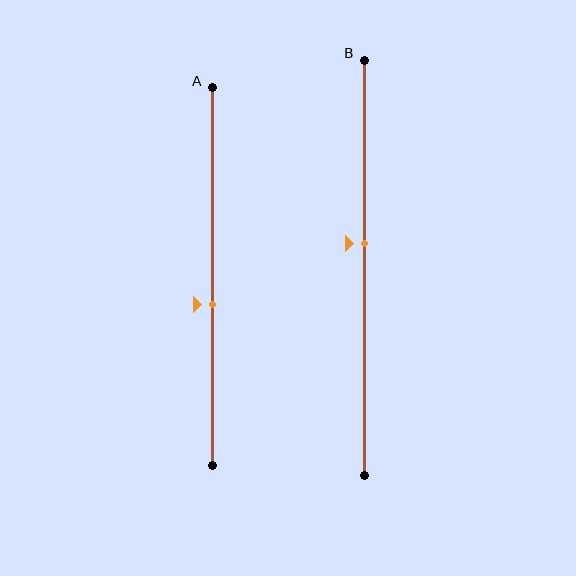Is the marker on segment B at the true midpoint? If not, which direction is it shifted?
No, the marker on segment B is shifted upward by about 6% of the segment length.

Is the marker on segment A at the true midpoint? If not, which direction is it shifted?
No, the marker on segment A is shifted downward by about 7% of the segment length.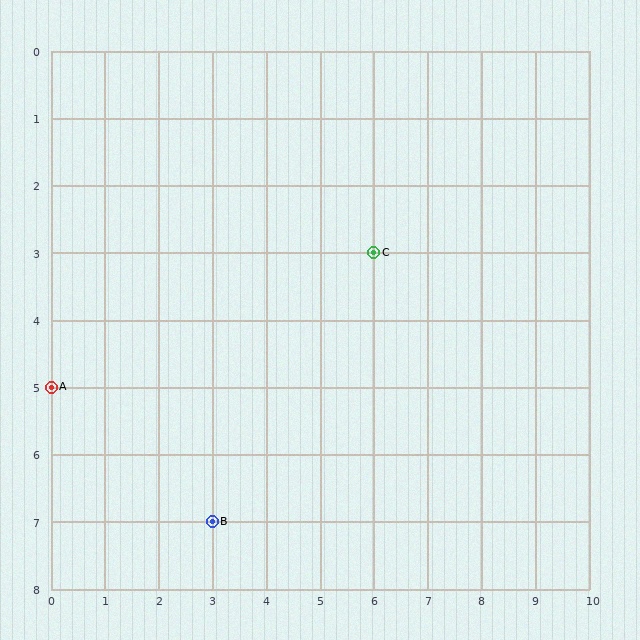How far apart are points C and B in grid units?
Points C and B are 3 columns and 4 rows apart (about 5.0 grid units diagonally).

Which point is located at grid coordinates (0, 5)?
Point A is at (0, 5).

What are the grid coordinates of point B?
Point B is at grid coordinates (3, 7).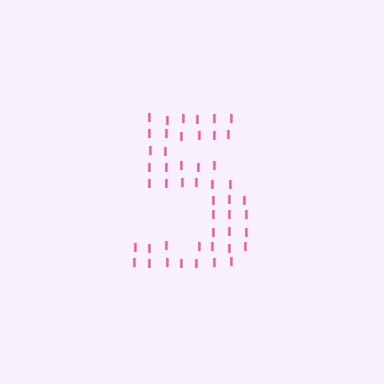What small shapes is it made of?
It is made of small letter I's.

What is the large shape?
The large shape is the digit 5.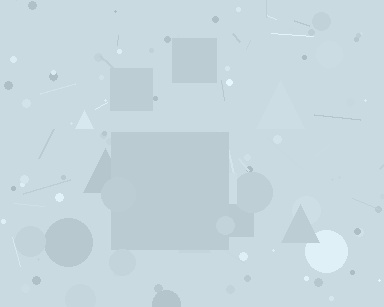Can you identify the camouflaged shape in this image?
The camouflaged shape is a square.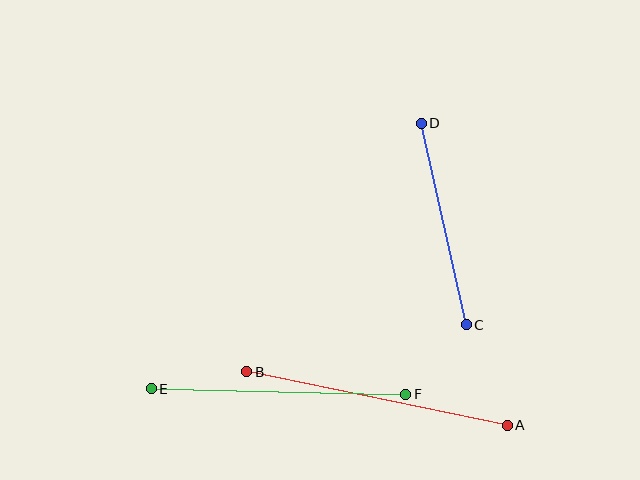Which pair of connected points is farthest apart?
Points A and B are farthest apart.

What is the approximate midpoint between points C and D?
The midpoint is at approximately (444, 224) pixels.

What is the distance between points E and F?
The distance is approximately 254 pixels.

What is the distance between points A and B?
The distance is approximately 266 pixels.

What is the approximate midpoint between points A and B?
The midpoint is at approximately (377, 398) pixels.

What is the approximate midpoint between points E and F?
The midpoint is at approximately (278, 391) pixels.